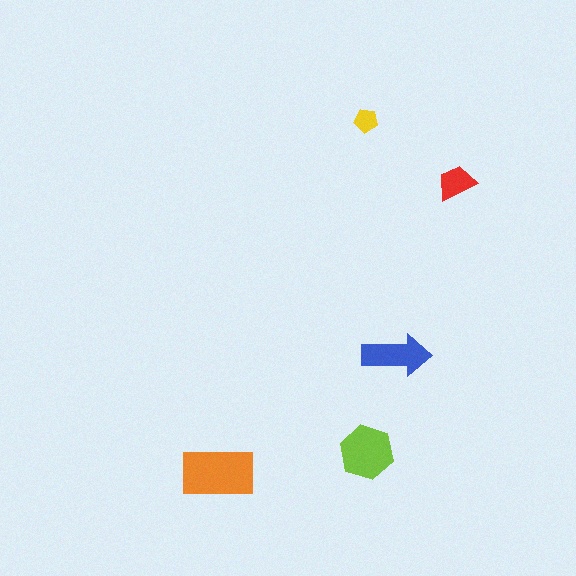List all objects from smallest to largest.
The yellow pentagon, the red trapezoid, the blue arrow, the lime hexagon, the orange rectangle.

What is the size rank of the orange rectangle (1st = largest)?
1st.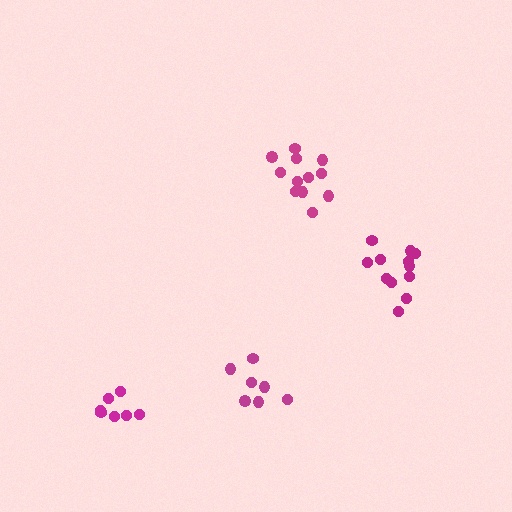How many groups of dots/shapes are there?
There are 4 groups.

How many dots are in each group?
Group 1: 12 dots, Group 2: 12 dots, Group 3: 7 dots, Group 4: 7 dots (38 total).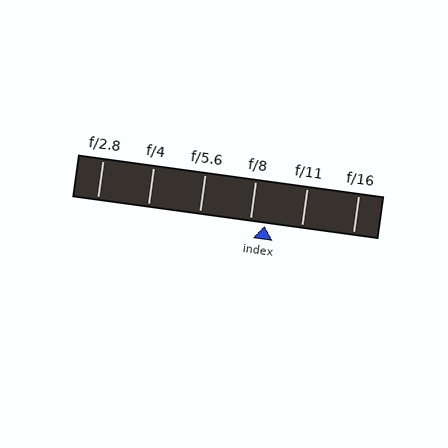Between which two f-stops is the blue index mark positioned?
The index mark is between f/8 and f/11.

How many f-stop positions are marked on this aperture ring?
There are 6 f-stop positions marked.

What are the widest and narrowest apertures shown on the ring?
The widest aperture shown is f/2.8 and the narrowest is f/16.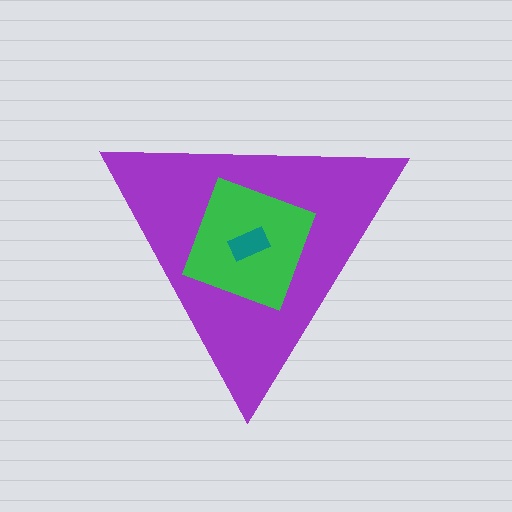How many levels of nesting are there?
3.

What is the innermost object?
The teal rectangle.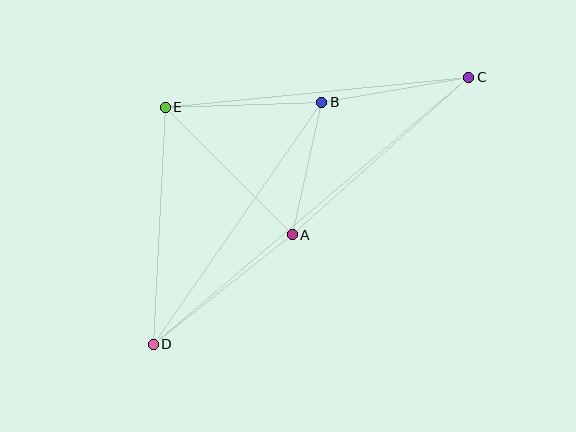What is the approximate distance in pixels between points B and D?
The distance between B and D is approximately 295 pixels.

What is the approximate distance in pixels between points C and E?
The distance between C and E is approximately 305 pixels.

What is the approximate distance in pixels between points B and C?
The distance between B and C is approximately 149 pixels.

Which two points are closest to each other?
Points A and B are closest to each other.